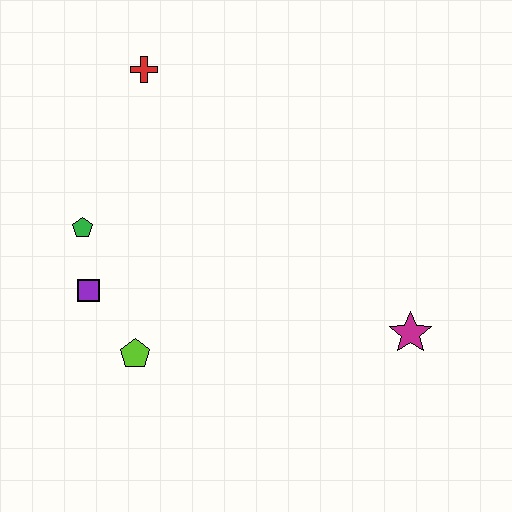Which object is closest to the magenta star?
The lime pentagon is closest to the magenta star.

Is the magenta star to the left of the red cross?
No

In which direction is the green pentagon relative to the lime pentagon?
The green pentagon is above the lime pentagon.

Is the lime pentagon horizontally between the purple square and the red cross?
Yes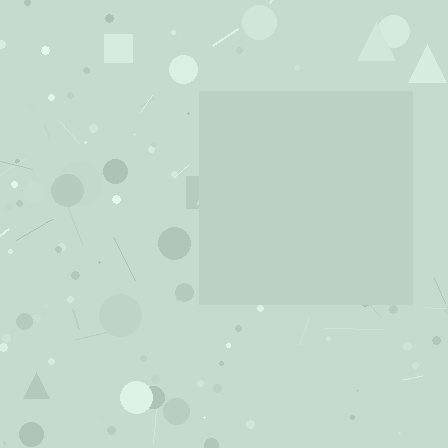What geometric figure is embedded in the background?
A square is embedded in the background.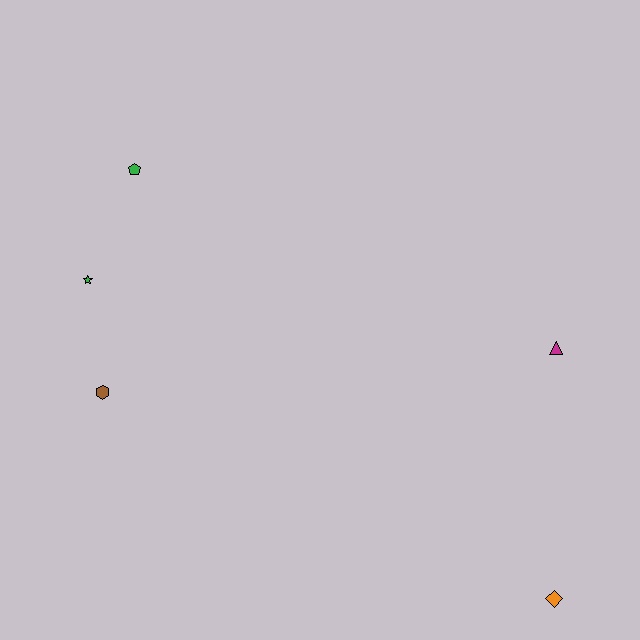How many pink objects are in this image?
There are no pink objects.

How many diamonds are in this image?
There is 1 diamond.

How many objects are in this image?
There are 5 objects.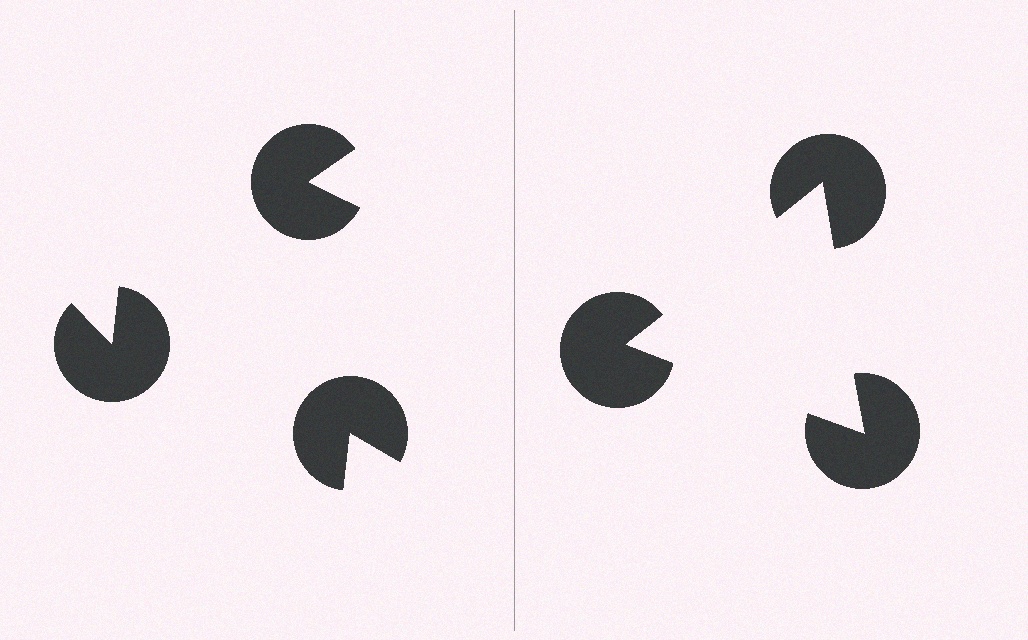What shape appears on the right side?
An illusory triangle.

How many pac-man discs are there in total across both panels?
6 — 3 on each side.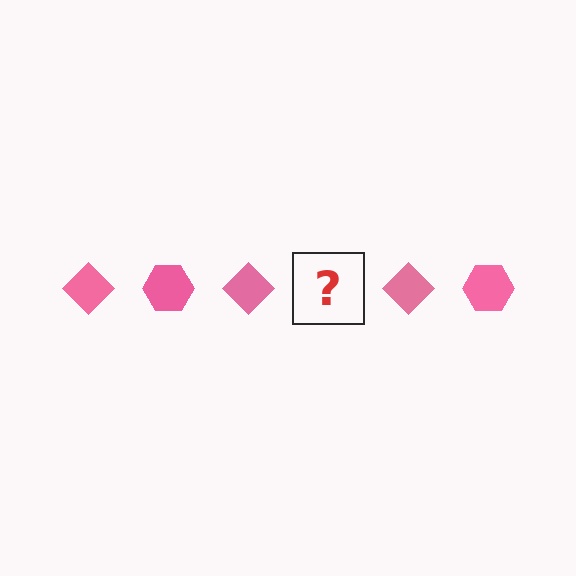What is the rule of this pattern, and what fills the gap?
The rule is that the pattern cycles through diamond, hexagon shapes in pink. The gap should be filled with a pink hexagon.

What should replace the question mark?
The question mark should be replaced with a pink hexagon.